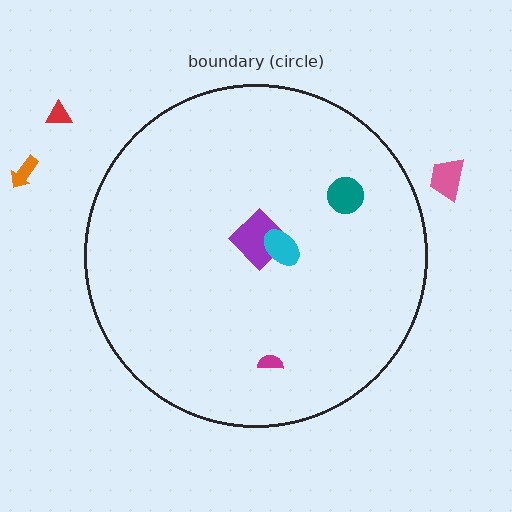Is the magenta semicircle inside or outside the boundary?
Inside.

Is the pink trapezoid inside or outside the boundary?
Outside.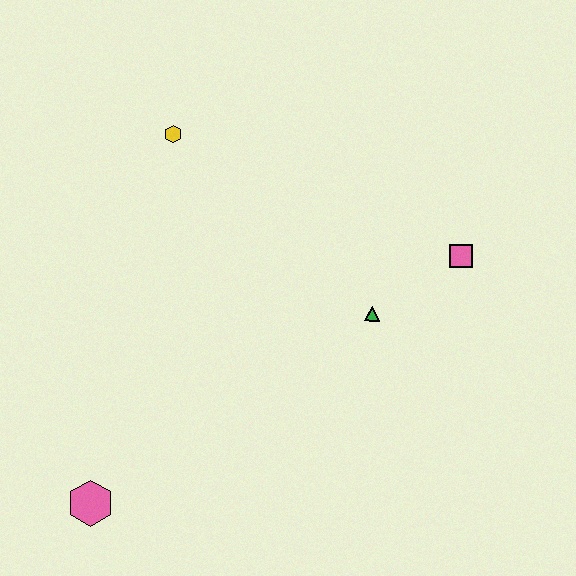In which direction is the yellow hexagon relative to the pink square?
The yellow hexagon is to the left of the pink square.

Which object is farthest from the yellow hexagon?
The pink hexagon is farthest from the yellow hexagon.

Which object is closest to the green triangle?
The pink square is closest to the green triangle.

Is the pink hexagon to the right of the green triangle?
No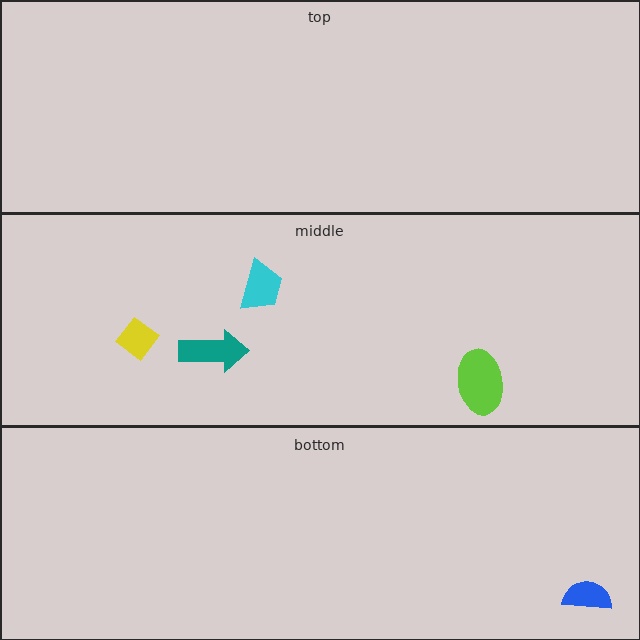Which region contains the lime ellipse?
The middle region.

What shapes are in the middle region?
The lime ellipse, the teal arrow, the yellow diamond, the cyan trapezoid.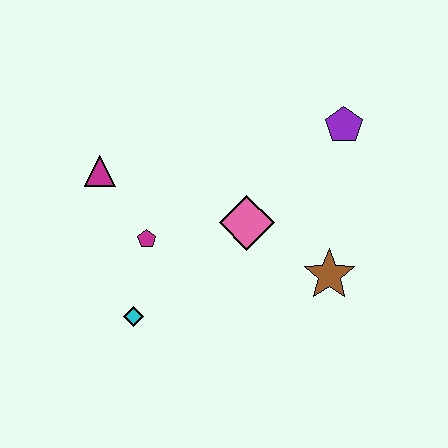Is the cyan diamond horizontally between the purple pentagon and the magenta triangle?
Yes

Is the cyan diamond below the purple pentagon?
Yes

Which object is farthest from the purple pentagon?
The cyan diamond is farthest from the purple pentagon.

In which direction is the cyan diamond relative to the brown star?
The cyan diamond is to the left of the brown star.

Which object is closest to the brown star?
The pink diamond is closest to the brown star.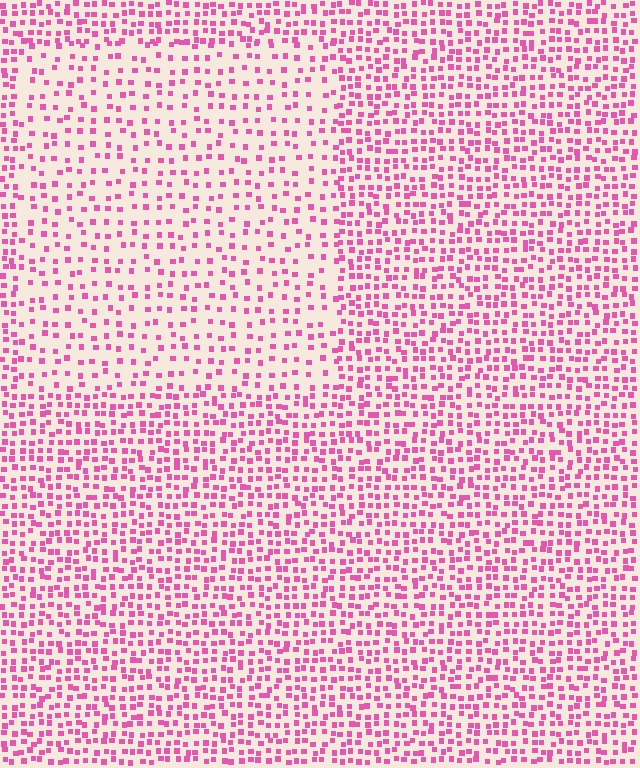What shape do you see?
I see a rectangle.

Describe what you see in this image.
The image contains small pink elements arranged at two different densities. A rectangle-shaped region is visible where the elements are less densely packed than the surrounding area.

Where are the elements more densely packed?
The elements are more densely packed outside the rectangle boundary.